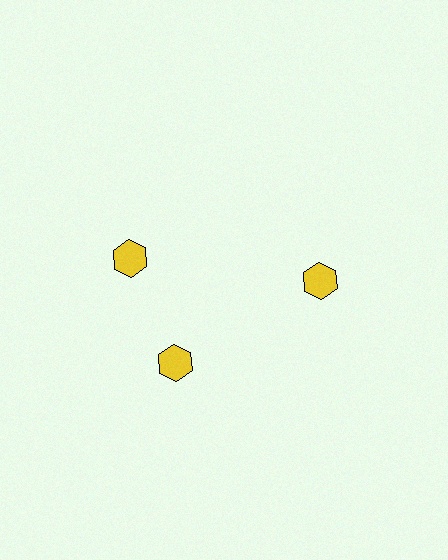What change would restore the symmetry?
The symmetry would be restored by rotating it back into even spacing with its neighbors so that all 3 hexagons sit at equal angles and equal distance from the center.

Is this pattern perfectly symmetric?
No. The 3 yellow hexagons are arranged in a ring, but one element near the 11 o'clock position is rotated out of alignment along the ring, breaking the 3-fold rotational symmetry.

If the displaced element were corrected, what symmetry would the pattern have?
It would have 3-fold rotational symmetry — the pattern would map onto itself every 120 degrees.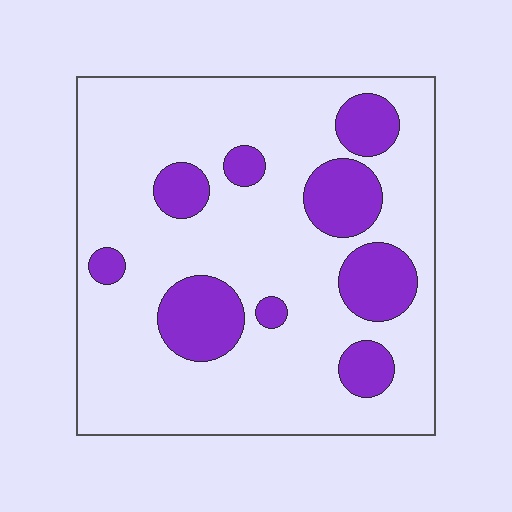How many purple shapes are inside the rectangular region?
9.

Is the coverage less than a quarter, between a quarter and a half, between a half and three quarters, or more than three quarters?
Less than a quarter.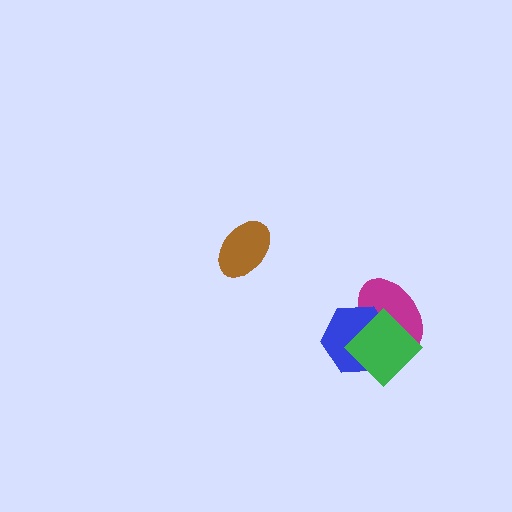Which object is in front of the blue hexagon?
The green diamond is in front of the blue hexagon.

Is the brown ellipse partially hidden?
No, no other shape covers it.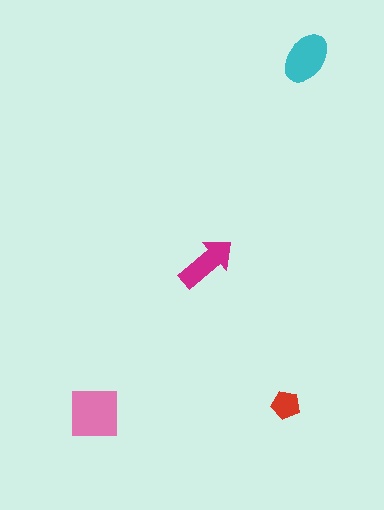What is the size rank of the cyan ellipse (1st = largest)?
2nd.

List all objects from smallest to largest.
The red pentagon, the magenta arrow, the cyan ellipse, the pink square.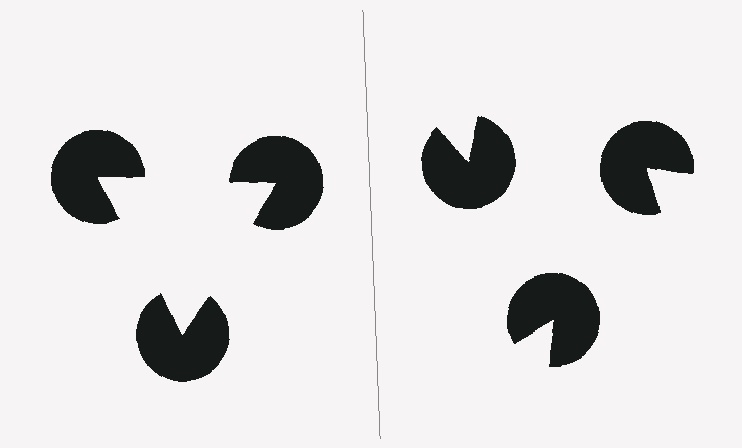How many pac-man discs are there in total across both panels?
6 — 3 on each side.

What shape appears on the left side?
An illusory triangle.